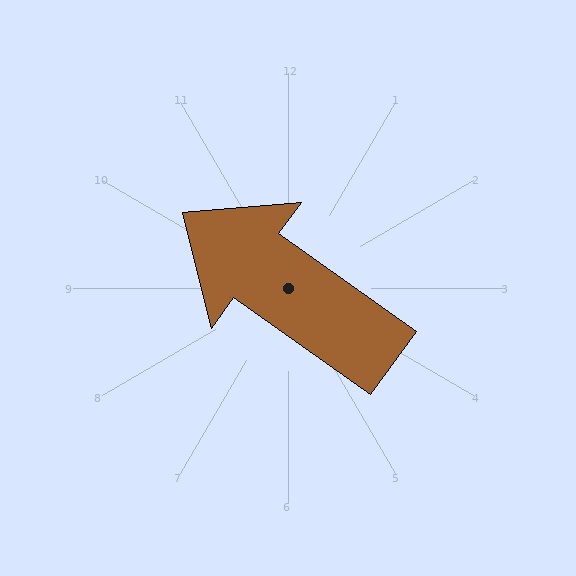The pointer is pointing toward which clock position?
Roughly 10 o'clock.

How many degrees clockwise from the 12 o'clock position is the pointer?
Approximately 306 degrees.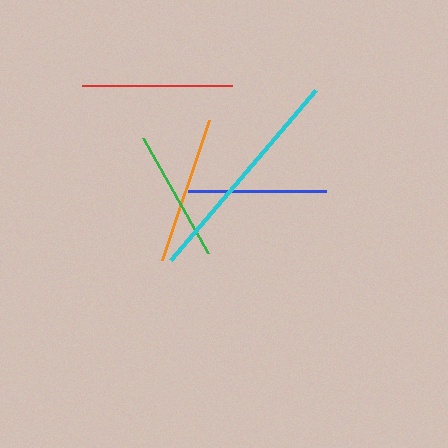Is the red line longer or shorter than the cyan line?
The cyan line is longer than the red line.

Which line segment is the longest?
The cyan line is the longest at approximately 223 pixels.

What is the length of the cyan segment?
The cyan segment is approximately 223 pixels long.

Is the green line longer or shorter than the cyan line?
The cyan line is longer than the green line.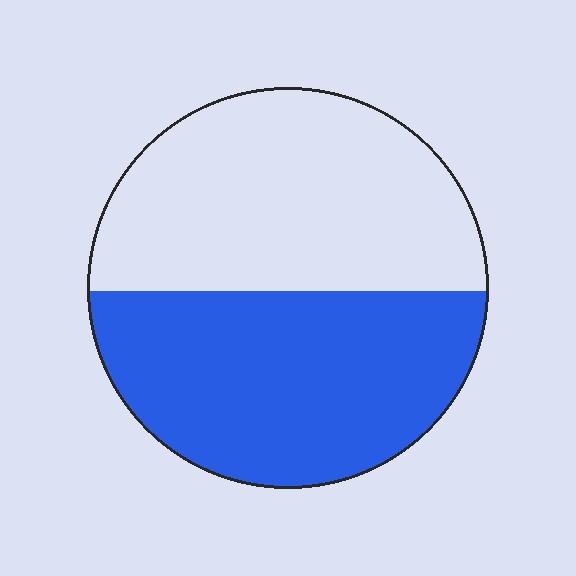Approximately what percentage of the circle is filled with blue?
Approximately 50%.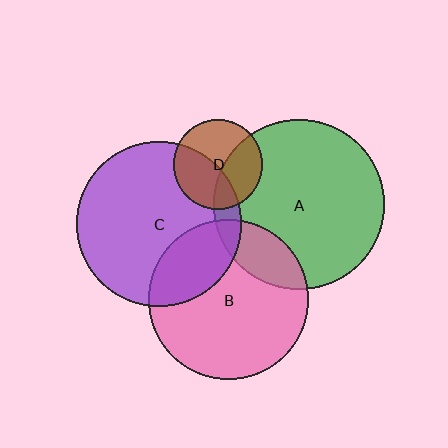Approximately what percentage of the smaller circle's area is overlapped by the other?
Approximately 25%.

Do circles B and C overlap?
Yes.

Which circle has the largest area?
Circle A (green).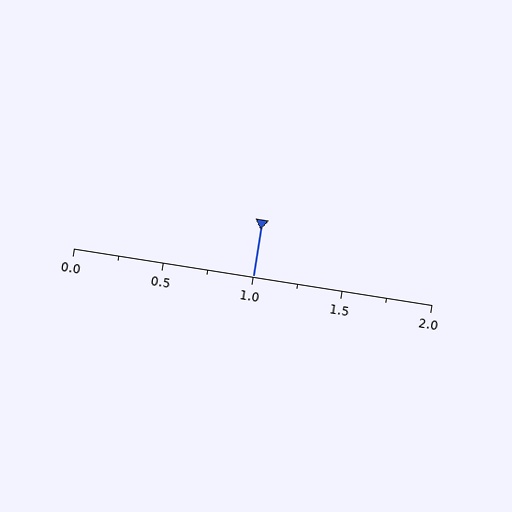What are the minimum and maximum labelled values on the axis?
The axis runs from 0.0 to 2.0.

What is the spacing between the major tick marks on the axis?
The major ticks are spaced 0.5 apart.